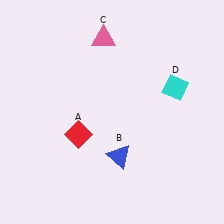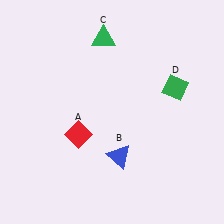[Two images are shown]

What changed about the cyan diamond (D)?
In Image 1, D is cyan. In Image 2, it changed to green.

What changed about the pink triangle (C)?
In Image 1, C is pink. In Image 2, it changed to green.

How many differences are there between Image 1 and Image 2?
There are 2 differences between the two images.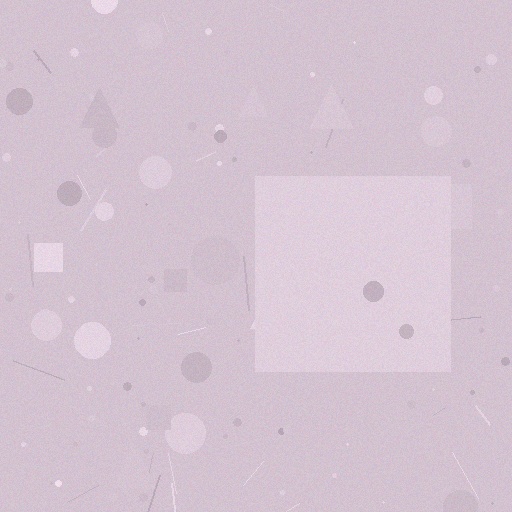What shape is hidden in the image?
A square is hidden in the image.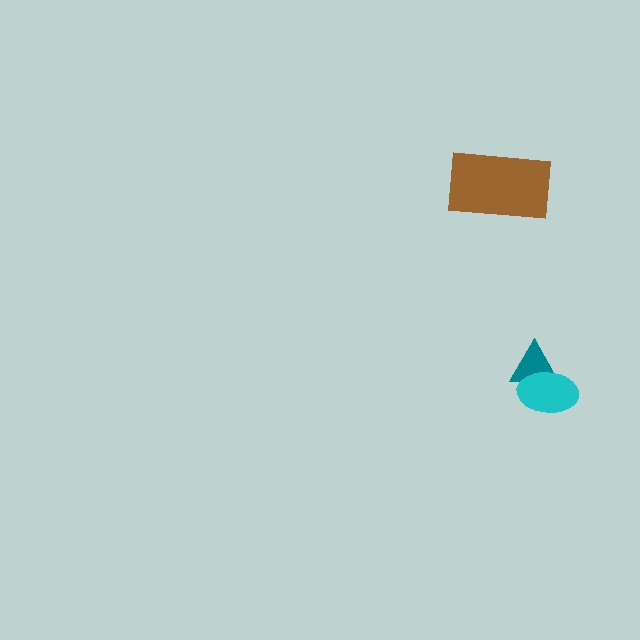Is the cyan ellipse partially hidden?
No, no other shape covers it.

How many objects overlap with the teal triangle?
1 object overlaps with the teal triangle.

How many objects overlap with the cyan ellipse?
1 object overlaps with the cyan ellipse.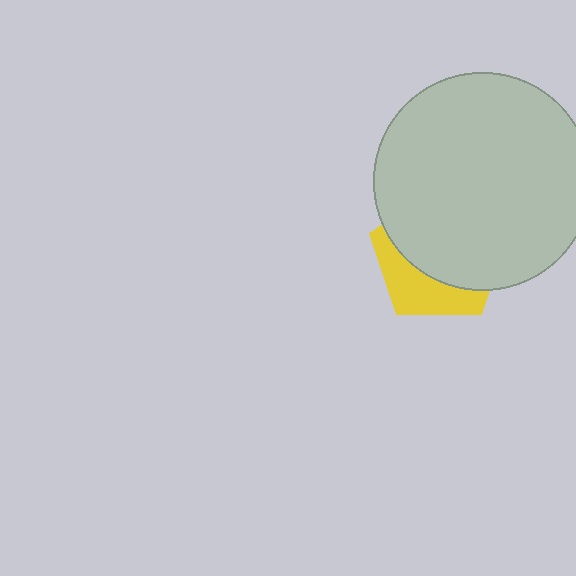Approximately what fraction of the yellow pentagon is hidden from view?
Roughly 66% of the yellow pentagon is hidden behind the light gray circle.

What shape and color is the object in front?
The object in front is a light gray circle.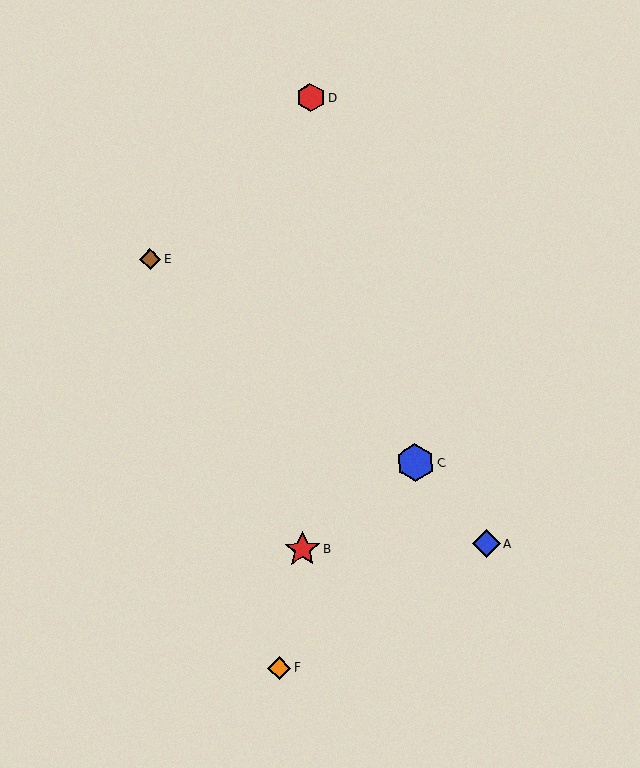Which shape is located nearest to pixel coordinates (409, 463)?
The blue hexagon (labeled C) at (415, 463) is nearest to that location.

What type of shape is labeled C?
Shape C is a blue hexagon.